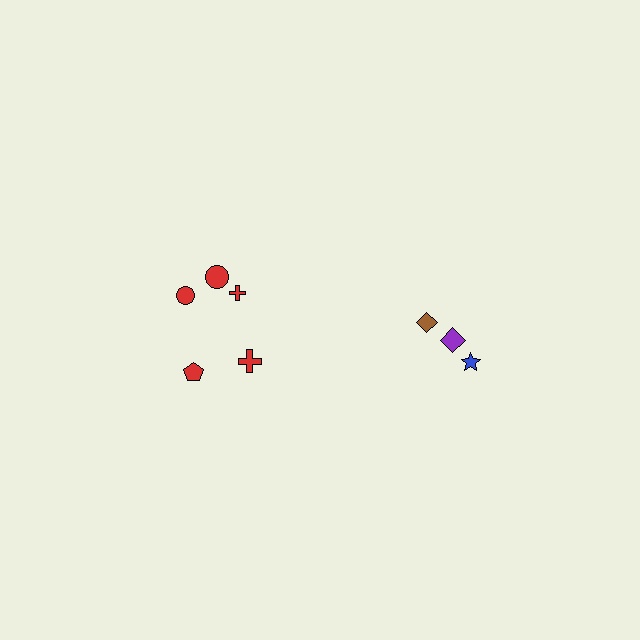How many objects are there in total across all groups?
There are 8 objects.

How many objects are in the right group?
There are 3 objects.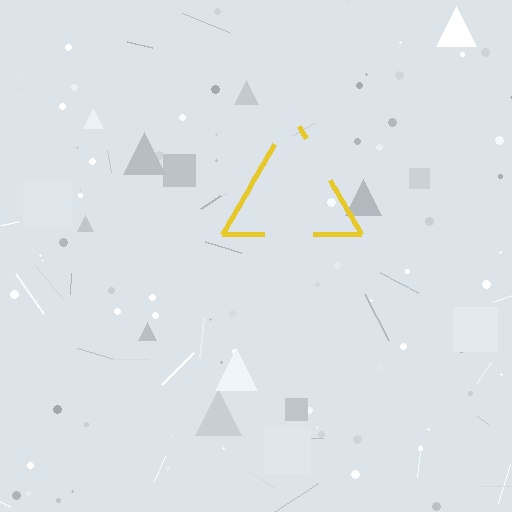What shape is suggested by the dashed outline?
The dashed outline suggests a triangle.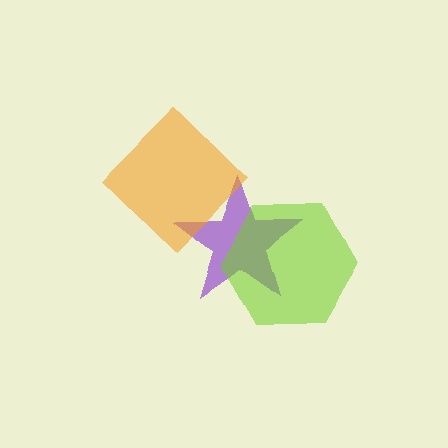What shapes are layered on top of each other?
The layered shapes are: a purple star, a lime hexagon, an orange diamond.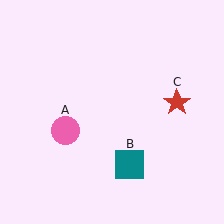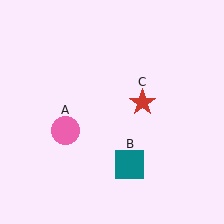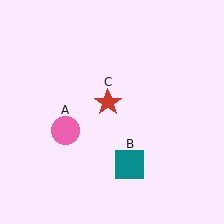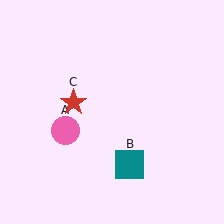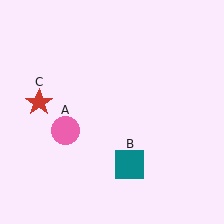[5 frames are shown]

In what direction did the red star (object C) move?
The red star (object C) moved left.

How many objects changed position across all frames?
1 object changed position: red star (object C).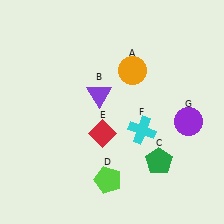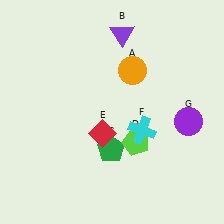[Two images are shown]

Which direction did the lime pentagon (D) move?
The lime pentagon (D) moved up.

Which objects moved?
The objects that moved are: the purple triangle (B), the green pentagon (C), the lime pentagon (D).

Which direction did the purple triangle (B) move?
The purple triangle (B) moved up.